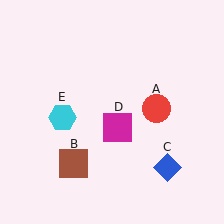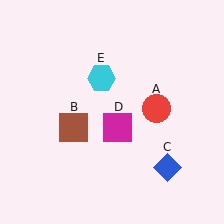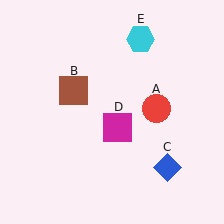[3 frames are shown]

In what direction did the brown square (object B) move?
The brown square (object B) moved up.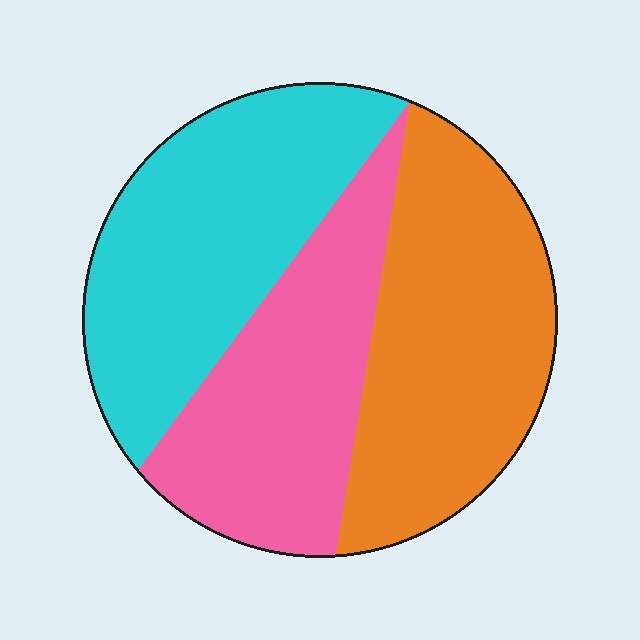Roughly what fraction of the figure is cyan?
Cyan takes up between a third and a half of the figure.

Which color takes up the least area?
Pink, at roughly 30%.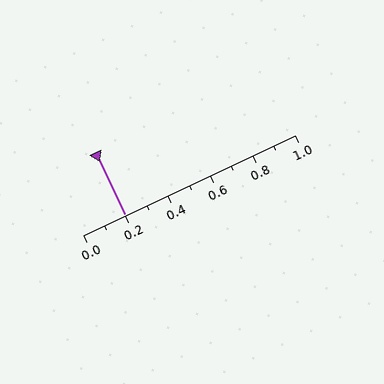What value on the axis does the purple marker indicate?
The marker indicates approximately 0.2.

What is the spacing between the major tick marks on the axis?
The major ticks are spaced 0.2 apart.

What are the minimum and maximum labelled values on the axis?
The axis runs from 0.0 to 1.0.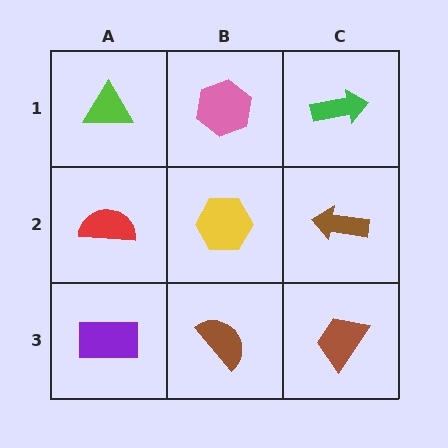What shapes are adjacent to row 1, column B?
A yellow hexagon (row 2, column B), a lime triangle (row 1, column A), a green arrow (row 1, column C).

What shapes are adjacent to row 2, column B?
A pink hexagon (row 1, column B), a brown semicircle (row 3, column B), a red semicircle (row 2, column A), a brown arrow (row 2, column C).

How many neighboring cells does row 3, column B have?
3.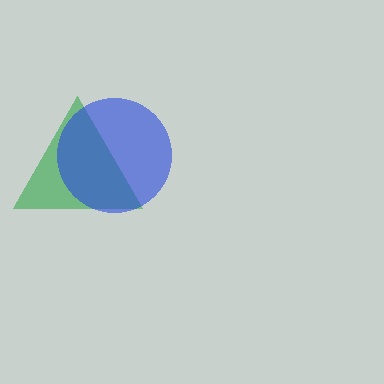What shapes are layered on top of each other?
The layered shapes are: a green triangle, a blue circle.